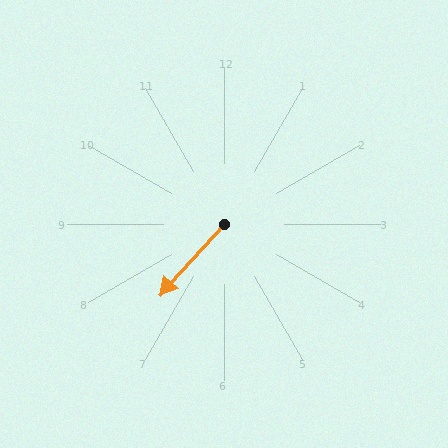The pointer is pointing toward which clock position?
Roughly 7 o'clock.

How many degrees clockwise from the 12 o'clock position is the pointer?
Approximately 222 degrees.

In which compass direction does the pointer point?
Southwest.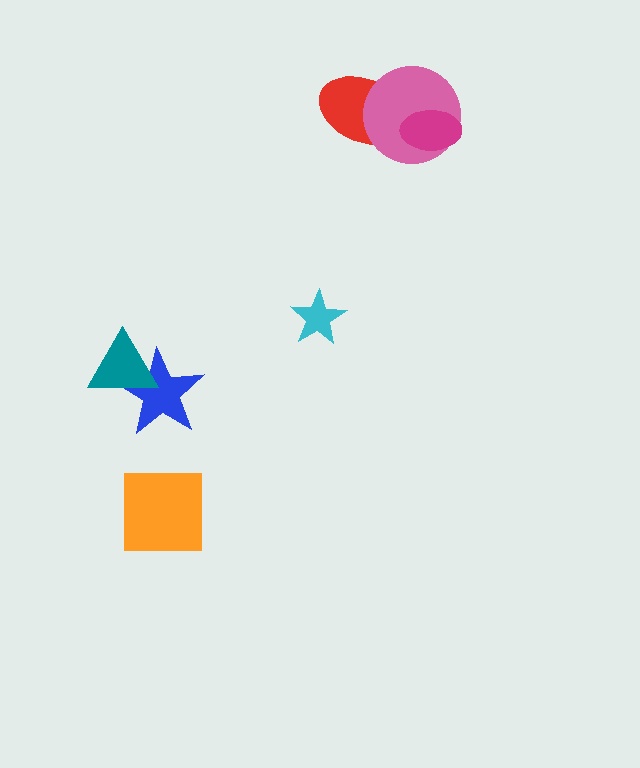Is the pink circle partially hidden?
Yes, it is partially covered by another shape.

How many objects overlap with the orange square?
0 objects overlap with the orange square.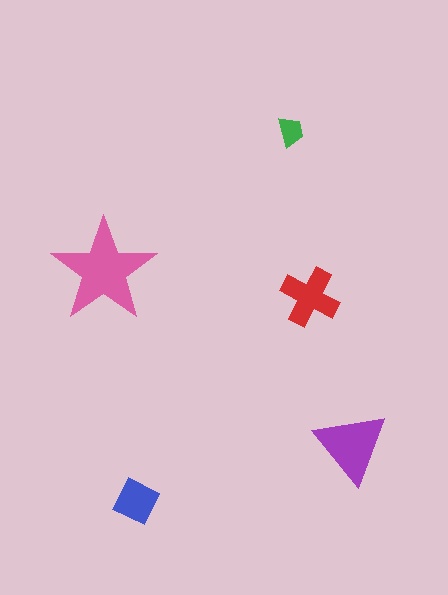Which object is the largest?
The pink star.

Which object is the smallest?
The green trapezoid.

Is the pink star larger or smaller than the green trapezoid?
Larger.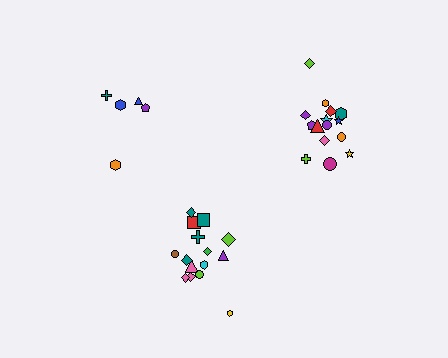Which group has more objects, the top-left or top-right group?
The top-right group.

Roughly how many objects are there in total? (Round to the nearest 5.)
Roughly 35 objects in total.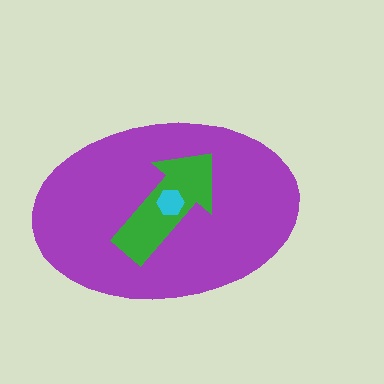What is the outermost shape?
The purple ellipse.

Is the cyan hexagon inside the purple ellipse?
Yes.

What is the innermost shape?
The cyan hexagon.